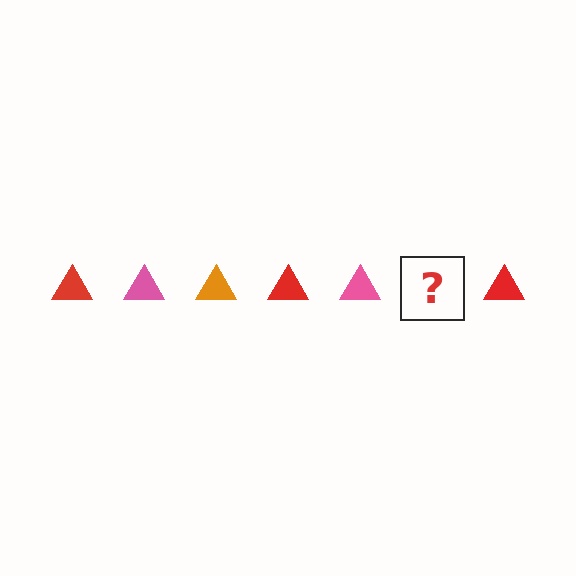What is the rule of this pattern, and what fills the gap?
The rule is that the pattern cycles through red, pink, orange triangles. The gap should be filled with an orange triangle.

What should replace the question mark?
The question mark should be replaced with an orange triangle.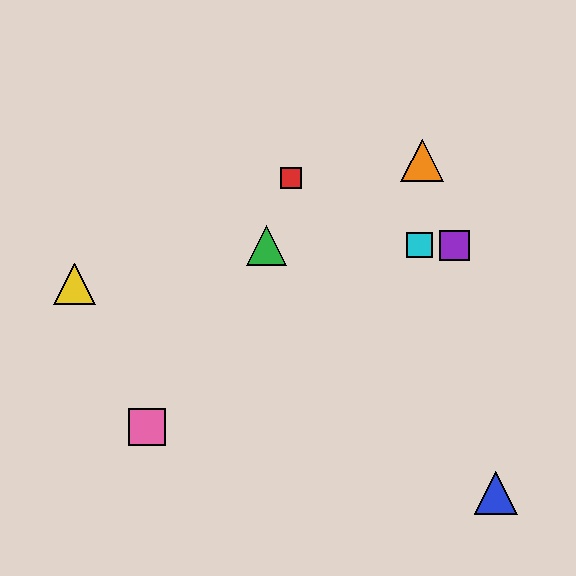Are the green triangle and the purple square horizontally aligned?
Yes, both are at y≈245.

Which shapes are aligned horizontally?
The green triangle, the purple square, the cyan square are aligned horizontally.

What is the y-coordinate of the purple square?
The purple square is at y≈245.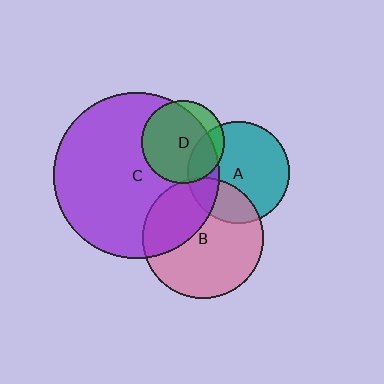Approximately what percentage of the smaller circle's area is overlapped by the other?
Approximately 35%.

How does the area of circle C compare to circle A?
Approximately 2.7 times.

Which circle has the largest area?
Circle C (purple).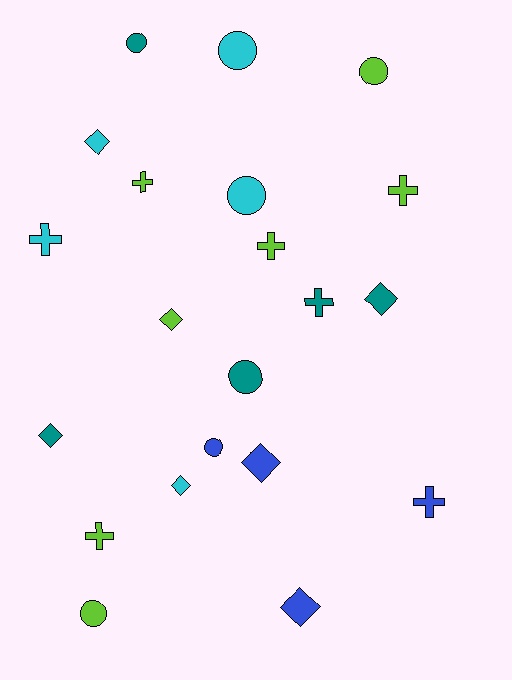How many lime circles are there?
There are 2 lime circles.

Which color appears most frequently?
Lime, with 7 objects.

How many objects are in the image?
There are 21 objects.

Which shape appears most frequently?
Circle, with 7 objects.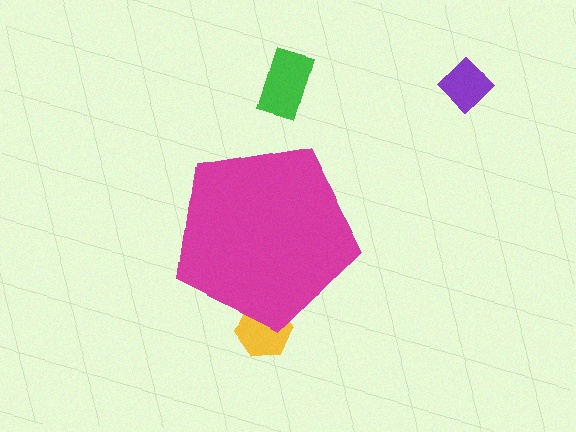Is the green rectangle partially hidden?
No, the green rectangle is fully visible.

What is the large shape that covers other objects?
A magenta pentagon.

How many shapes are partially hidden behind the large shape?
1 shape is partially hidden.